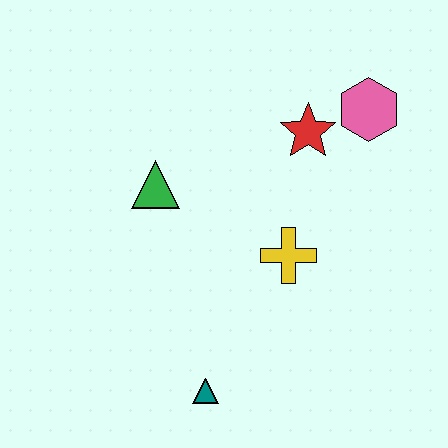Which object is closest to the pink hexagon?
The red star is closest to the pink hexagon.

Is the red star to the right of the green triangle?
Yes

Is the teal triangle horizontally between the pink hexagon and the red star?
No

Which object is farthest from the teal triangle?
The pink hexagon is farthest from the teal triangle.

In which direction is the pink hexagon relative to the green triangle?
The pink hexagon is to the right of the green triangle.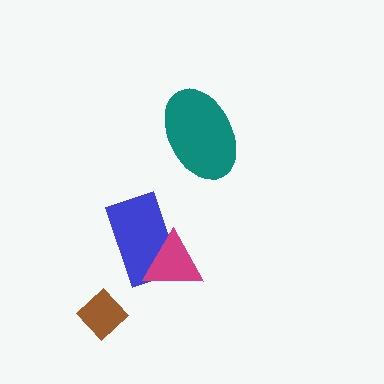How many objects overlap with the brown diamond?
0 objects overlap with the brown diamond.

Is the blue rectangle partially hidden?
Yes, it is partially covered by another shape.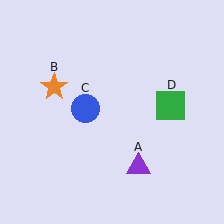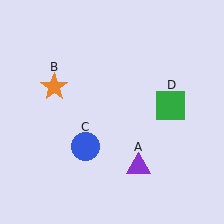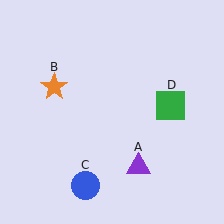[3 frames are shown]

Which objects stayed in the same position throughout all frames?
Purple triangle (object A) and orange star (object B) and green square (object D) remained stationary.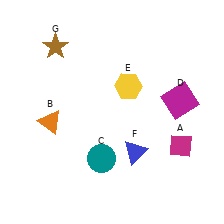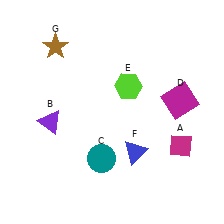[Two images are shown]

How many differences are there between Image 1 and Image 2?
There are 2 differences between the two images.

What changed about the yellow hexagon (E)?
In Image 1, E is yellow. In Image 2, it changed to lime.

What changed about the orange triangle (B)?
In Image 1, B is orange. In Image 2, it changed to purple.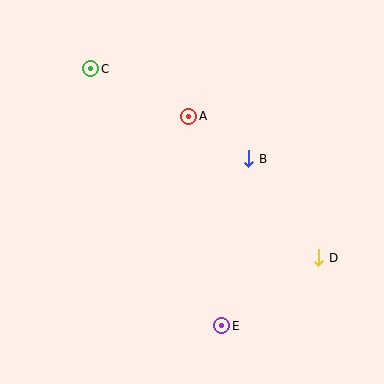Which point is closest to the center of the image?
Point B at (249, 159) is closest to the center.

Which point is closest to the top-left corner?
Point C is closest to the top-left corner.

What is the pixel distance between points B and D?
The distance between B and D is 121 pixels.